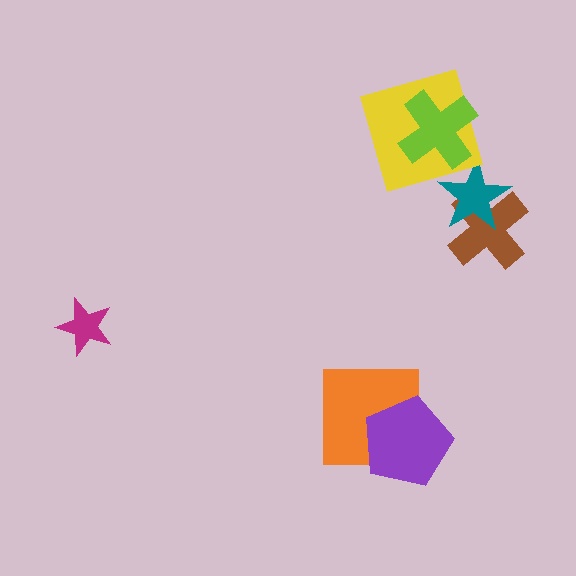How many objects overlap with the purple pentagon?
1 object overlaps with the purple pentagon.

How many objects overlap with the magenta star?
0 objects overlap with the magenta star.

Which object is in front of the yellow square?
The lime cross is in front of the yellow square.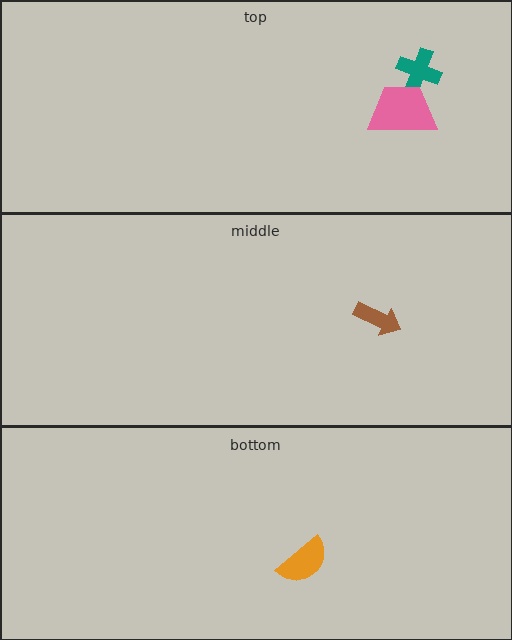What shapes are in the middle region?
The brown arrow.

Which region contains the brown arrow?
The middle region.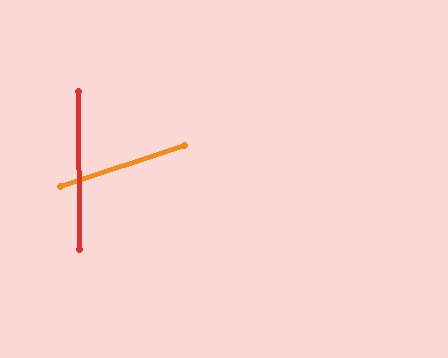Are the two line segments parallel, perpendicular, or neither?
Neither parallel nor perpendicular — they differ by about 72°.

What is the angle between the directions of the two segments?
Approximately 72 degrees.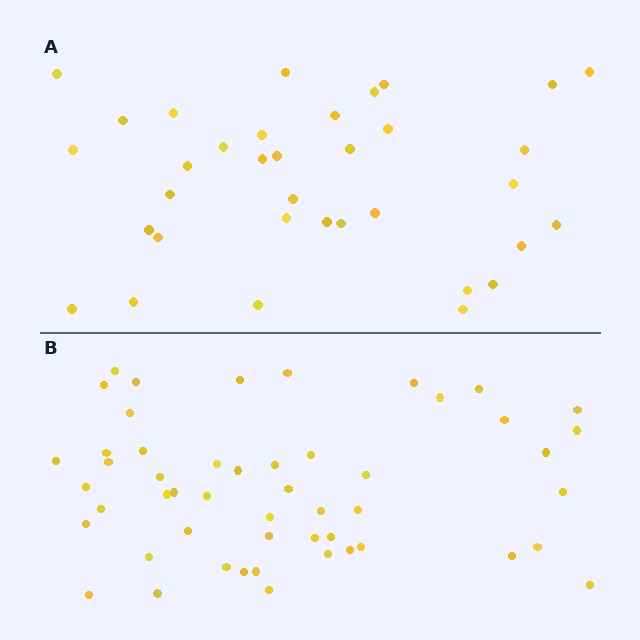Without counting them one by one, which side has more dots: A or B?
Region B (the bottom region) has more dots.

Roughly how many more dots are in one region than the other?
Region B has approximately 15 more dots than region A.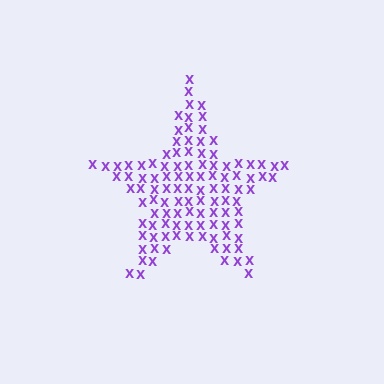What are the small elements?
The small elements are letter X's.